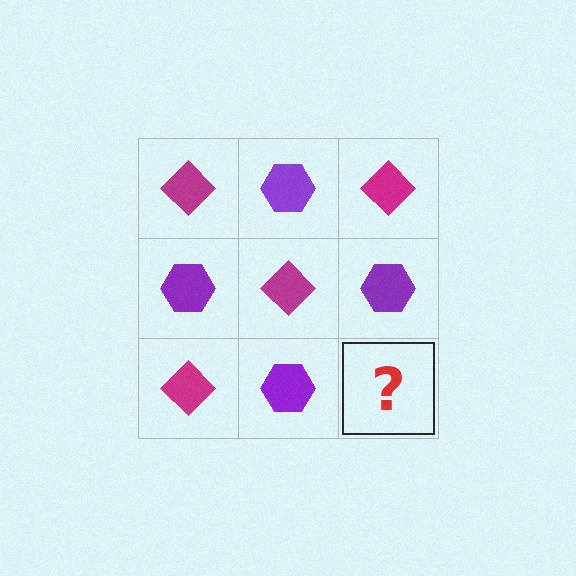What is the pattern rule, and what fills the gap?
The rule is that it alternates magenta diamond and purple hexagon in a checkerboard pattern. The gap should be filled with a magenta diamond.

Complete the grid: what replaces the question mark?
The question mark should be replaced with a magenta diamond.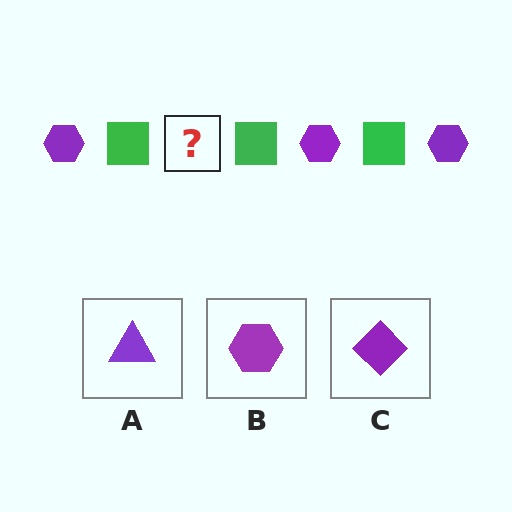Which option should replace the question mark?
Option B.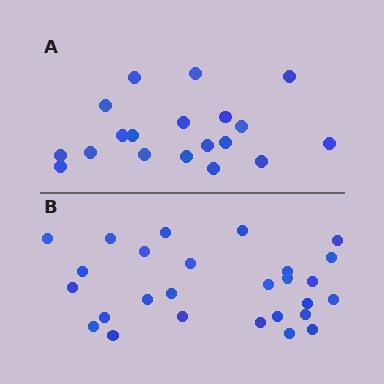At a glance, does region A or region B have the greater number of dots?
Region B (the bottom region) has more dots.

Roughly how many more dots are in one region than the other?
Region B has roughly 8 or so more dots than region A.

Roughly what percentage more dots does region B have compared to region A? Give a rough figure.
About 40% more.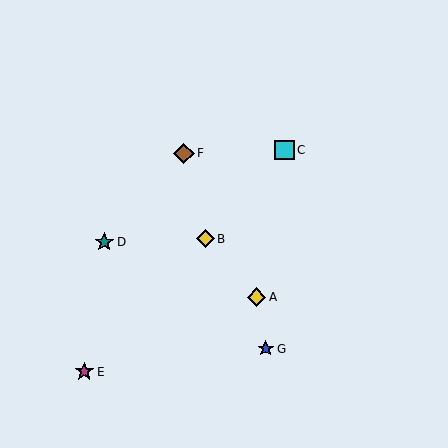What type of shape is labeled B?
Shape B is a yellow diamond.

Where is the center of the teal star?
The center of the teal star is at (104, 242).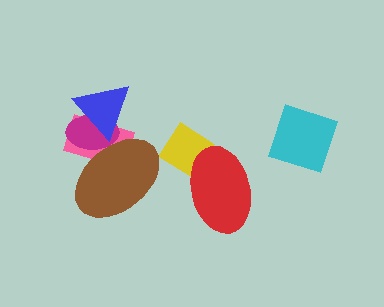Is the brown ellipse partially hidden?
No, no other shape covers it.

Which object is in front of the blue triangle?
The brown ellipse is in front of the blue triangle.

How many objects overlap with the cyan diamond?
0 objects overlap with the cyan diamond.